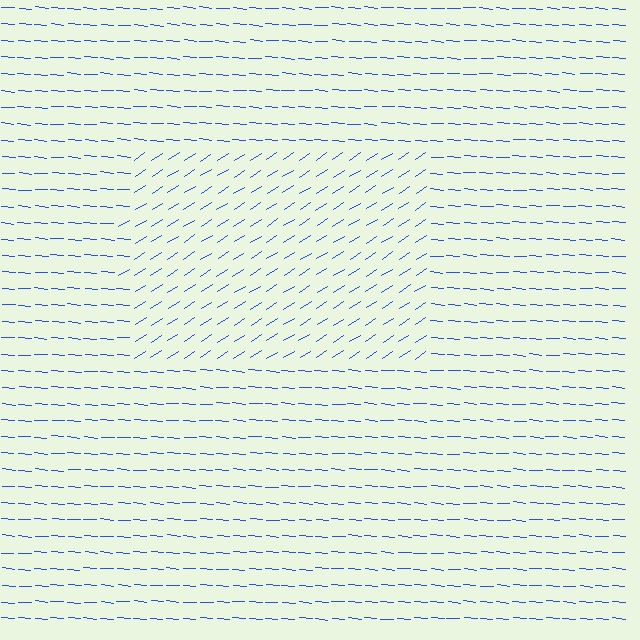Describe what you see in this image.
The image is filled with small blue line segments. A rectangle region in the image has lines oriented differently from the surrounding lines, creating a visible texture boundary.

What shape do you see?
I see a rectangle.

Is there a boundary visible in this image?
Yes, there is a texture boundary formed by a change in line orientation.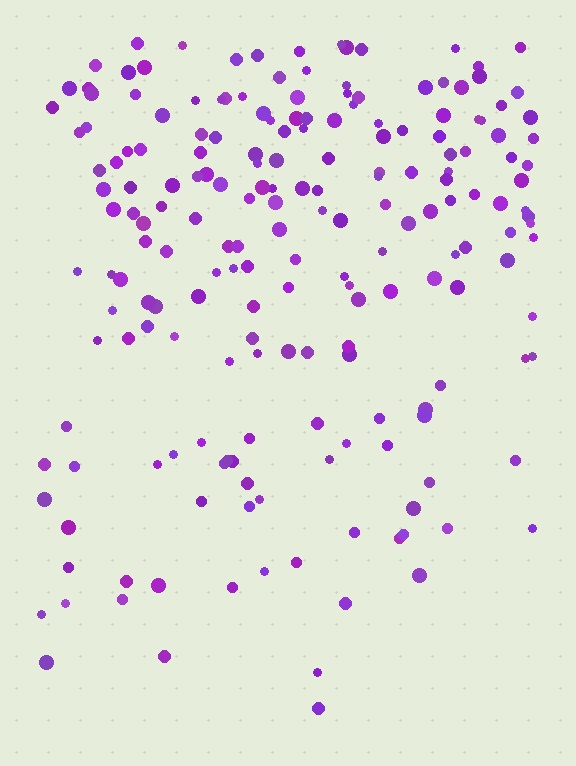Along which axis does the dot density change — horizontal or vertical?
Vertical.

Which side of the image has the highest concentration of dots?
The top.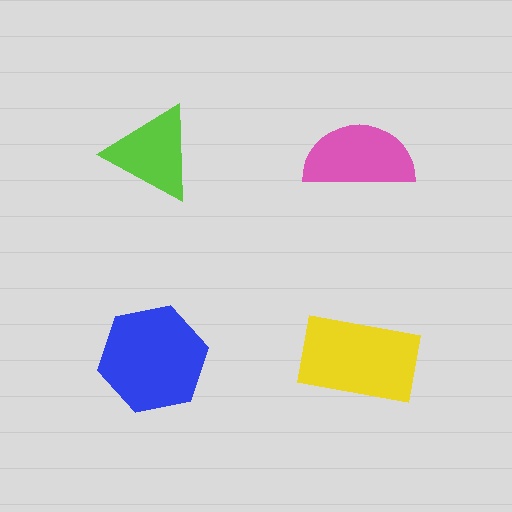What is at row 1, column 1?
A lime triangle.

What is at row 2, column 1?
A blue hexagon.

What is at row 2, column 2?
A yellow rectangle.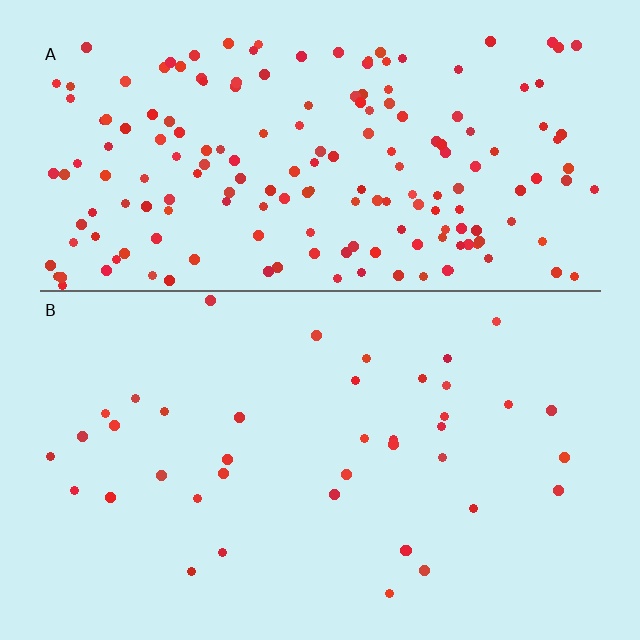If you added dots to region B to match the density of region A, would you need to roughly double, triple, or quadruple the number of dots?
Approximately quadruple.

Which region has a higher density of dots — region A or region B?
A (the top).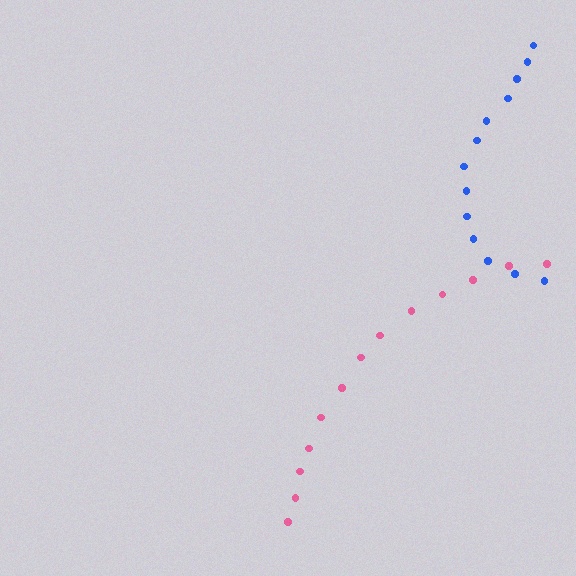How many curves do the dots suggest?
There are 2 distinct paths.